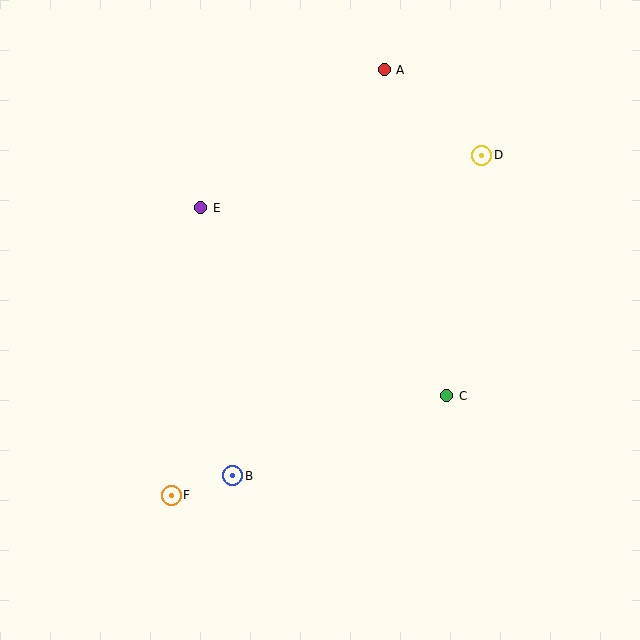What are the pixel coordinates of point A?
Point A is at (384, 70).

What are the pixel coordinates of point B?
Point B is at (233, 476).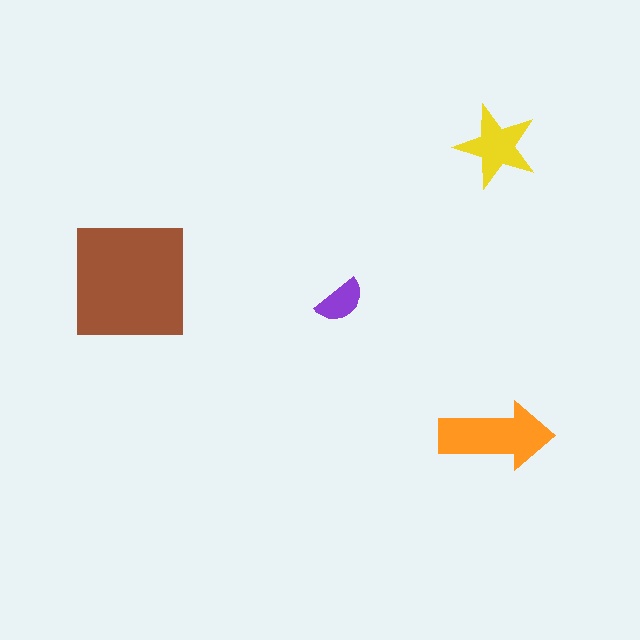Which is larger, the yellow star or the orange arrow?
The orange arrow.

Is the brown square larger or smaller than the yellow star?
Larger.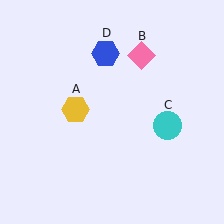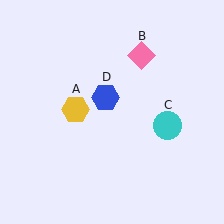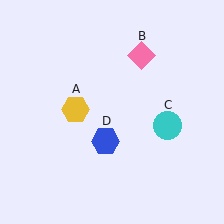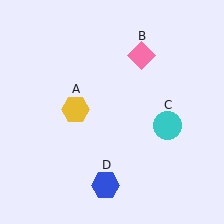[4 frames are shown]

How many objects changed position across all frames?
1 object changed position: blue hexagon (object D).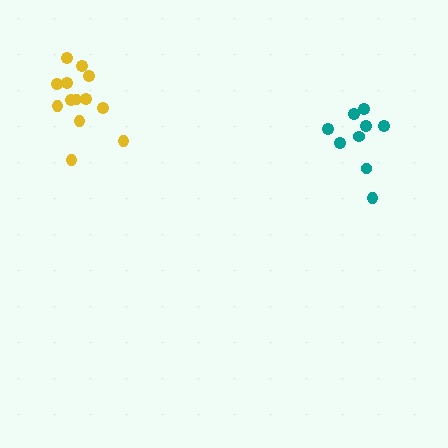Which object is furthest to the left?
The yellow cluster is leftmost.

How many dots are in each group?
Group 1: 9 dots, Group 2: 13 dots (22 total).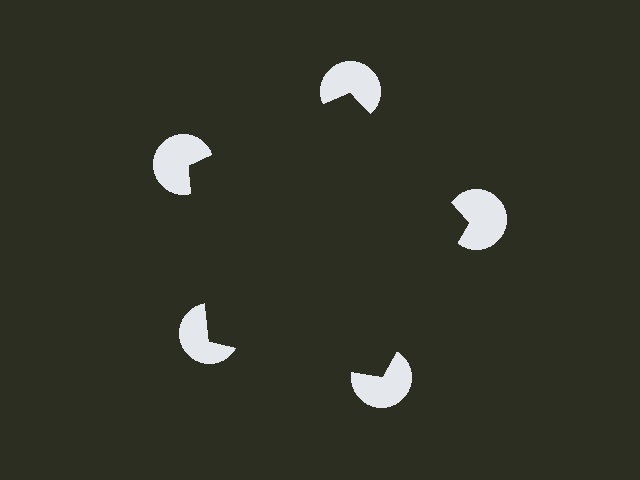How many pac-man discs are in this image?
There are 5 — one at each vertex of the illusory pentagon.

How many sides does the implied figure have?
5 sides.